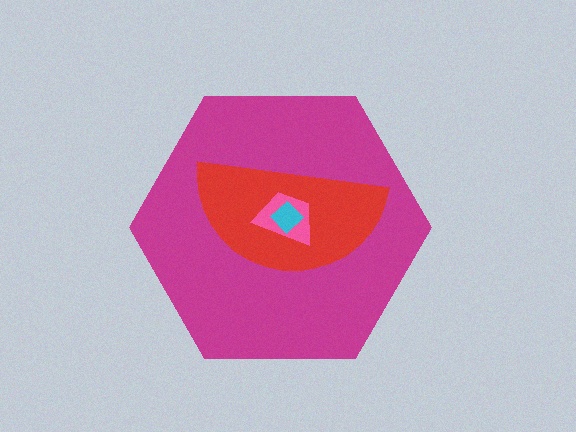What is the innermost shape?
The cyan diamond.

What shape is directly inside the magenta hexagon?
The red semicircle.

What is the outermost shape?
The magenta hexagon.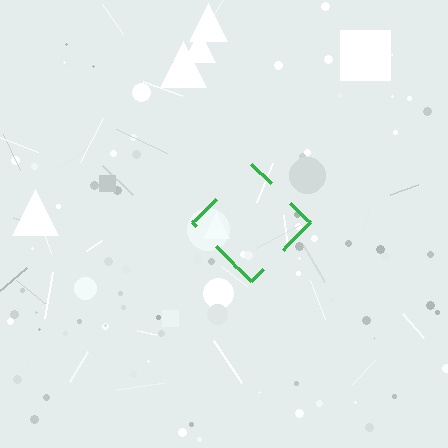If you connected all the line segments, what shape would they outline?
They would outline a diamond.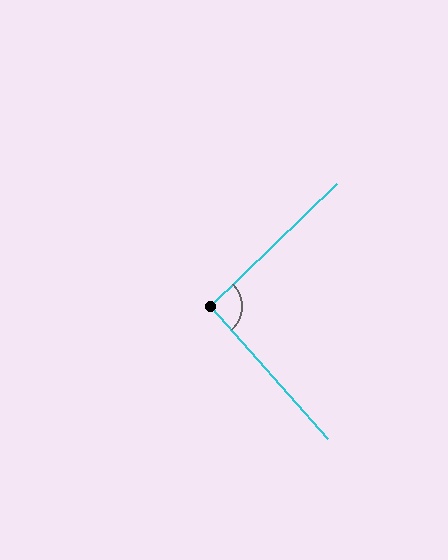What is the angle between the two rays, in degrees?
Approximately 93 degrees.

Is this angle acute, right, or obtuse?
It is approximately a right angle.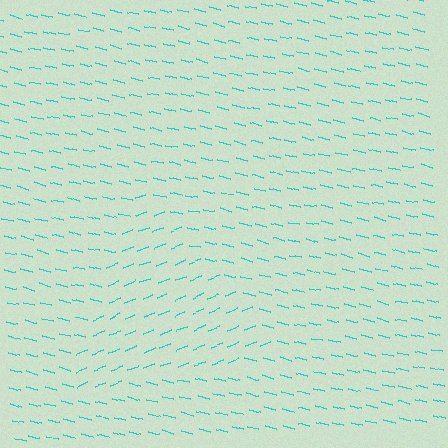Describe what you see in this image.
The image is filled with small cyan line segments. A triangle region in the image has lines oriented differently from the surrounding lines, creating a visible texture boundary.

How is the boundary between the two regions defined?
The boundary is defined purely by a change in line orientation (approximately 35 degrees difference). All lines are the same color and thickness.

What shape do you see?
I see a triangle.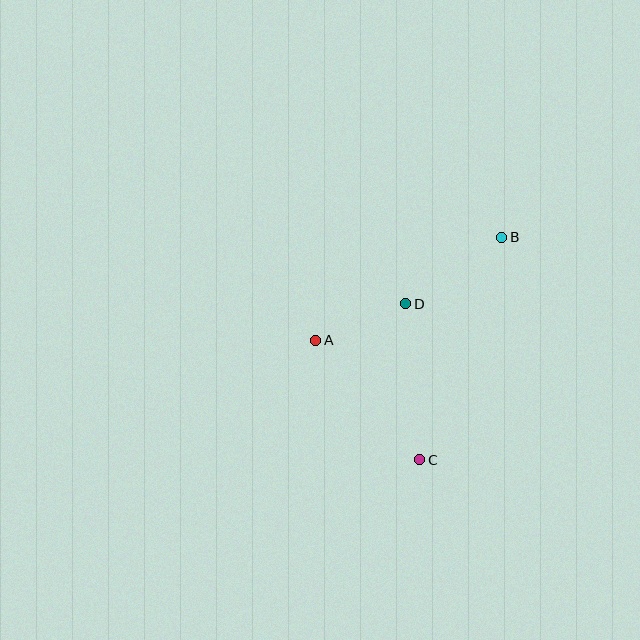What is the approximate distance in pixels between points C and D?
The distance between C and D is approximately 157 pixels.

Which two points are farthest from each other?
Points B and C are farthest from each other.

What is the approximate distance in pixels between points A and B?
The distance between A and B is approximately 213 pixels.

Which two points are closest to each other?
Points A and D are closest to each other.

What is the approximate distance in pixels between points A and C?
The distance between A and C is approximately 158 pixels.